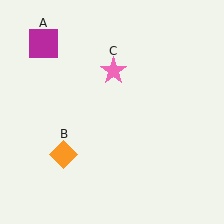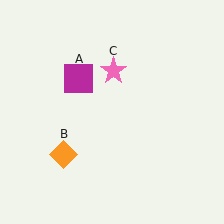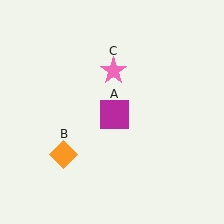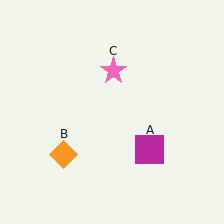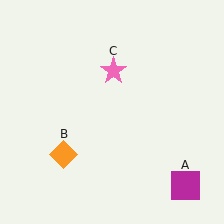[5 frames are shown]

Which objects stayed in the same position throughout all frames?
Orange diamond (object B) and pink star (object C) remained stationary.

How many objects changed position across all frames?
1 object changed position: magenta square (object A).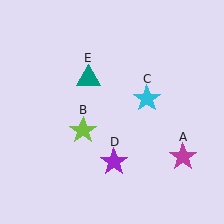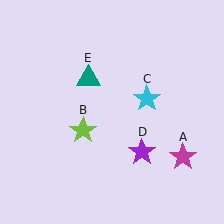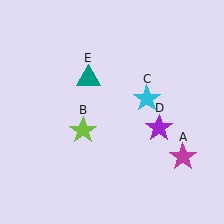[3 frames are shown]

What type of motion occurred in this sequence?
The purple star (object D) rotated counterclockwise around the center of the scene.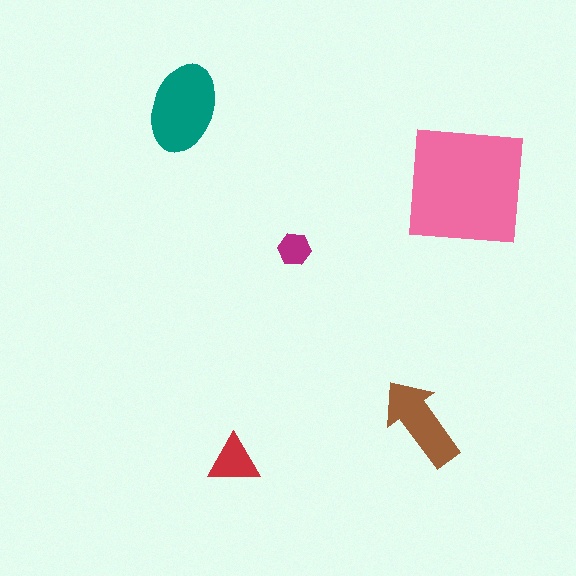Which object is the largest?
The pink square.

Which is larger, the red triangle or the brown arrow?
The brown arrow.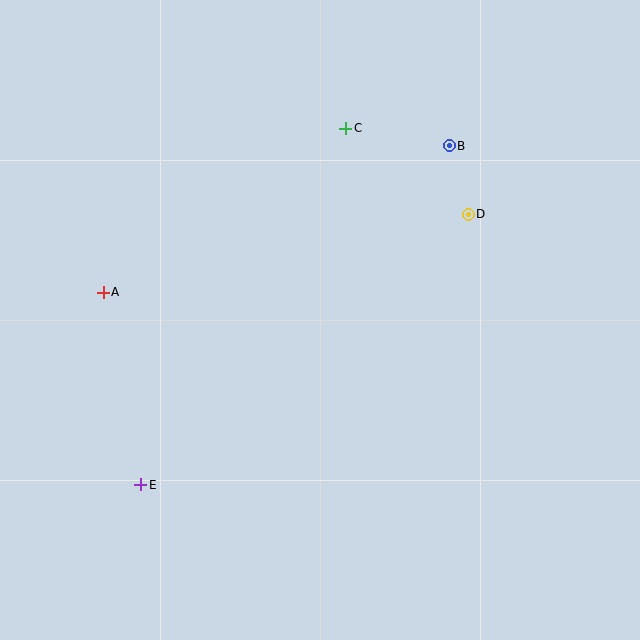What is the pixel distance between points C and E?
The distance between C and E is 411 pixels.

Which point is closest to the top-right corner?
Point B is closest to the top-right corner.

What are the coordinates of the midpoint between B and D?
The midpoint between B and D is at (459, 180).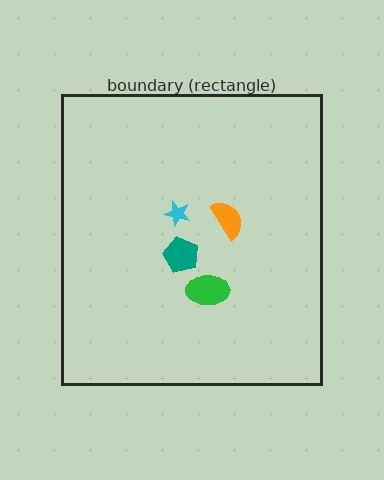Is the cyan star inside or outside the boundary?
Inside.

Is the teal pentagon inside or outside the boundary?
Inside.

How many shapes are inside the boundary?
4 inside, 0 outside.